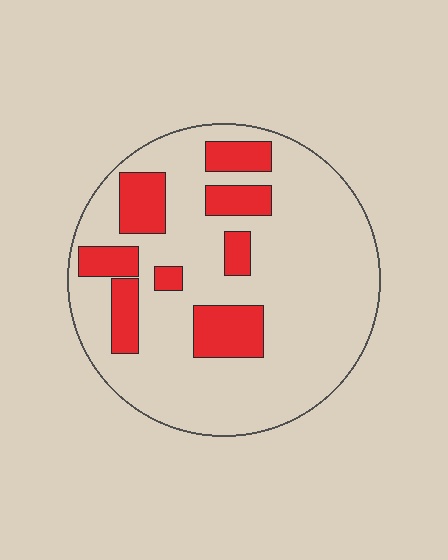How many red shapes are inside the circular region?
8.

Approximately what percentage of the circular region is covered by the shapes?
Approximately 20%.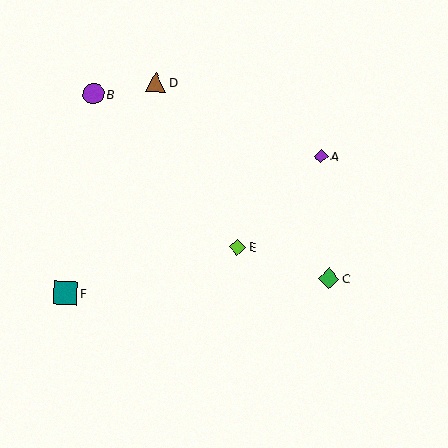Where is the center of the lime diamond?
The center of the lime diamond is at (237, 247).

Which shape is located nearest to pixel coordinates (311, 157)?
The purple diamond (labeled A) at (321, 156) is nearest to that location.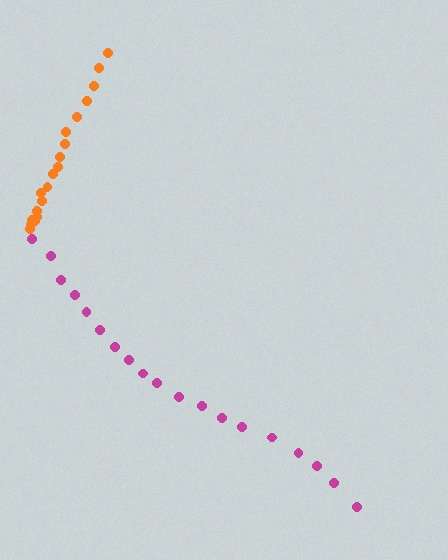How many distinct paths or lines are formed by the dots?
There are 2 distinct paths.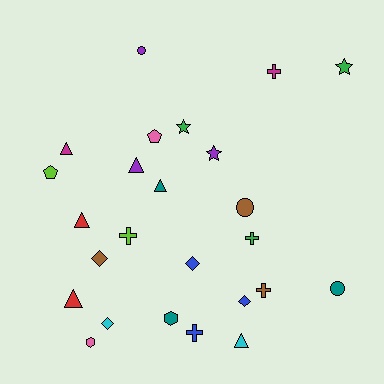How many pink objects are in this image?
There are 2 pink objects.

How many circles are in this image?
There are 3 circles.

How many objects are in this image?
There are 25 objects.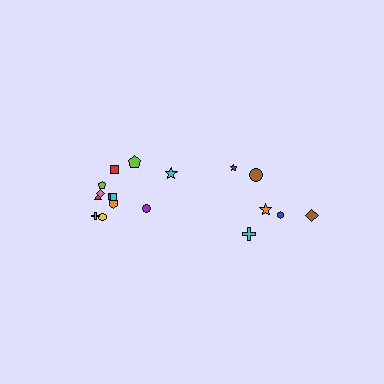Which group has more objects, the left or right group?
The left group.